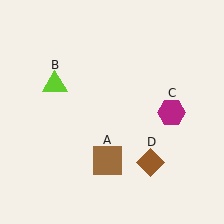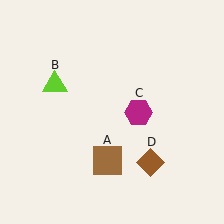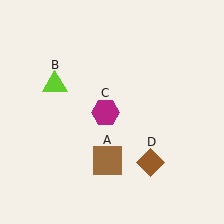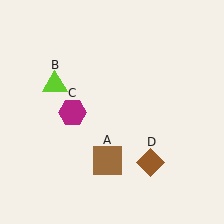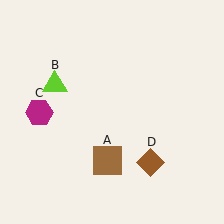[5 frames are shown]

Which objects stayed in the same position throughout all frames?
Brown square (object A) and lime triangle (object B) and brown diamond (object D) remained stationary.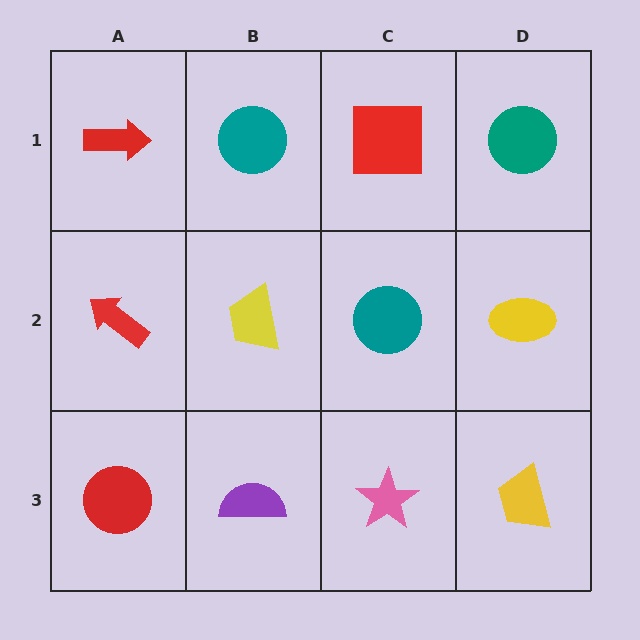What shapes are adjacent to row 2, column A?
A red arrow (row 1, column A), a red circle (row 3, column A), a yellow trapezoid (row 2, column B).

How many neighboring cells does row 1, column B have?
3.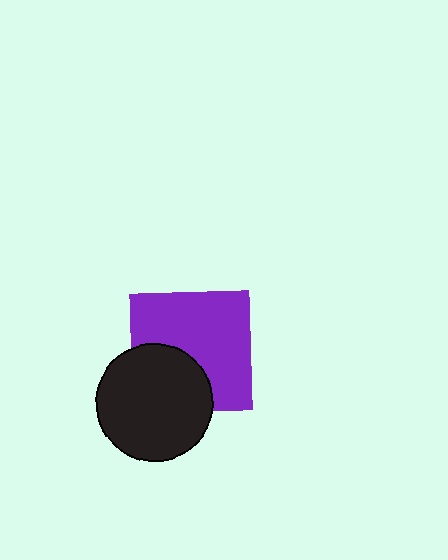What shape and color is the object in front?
The object in front is a black circle.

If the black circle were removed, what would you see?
You would see the complete purple square.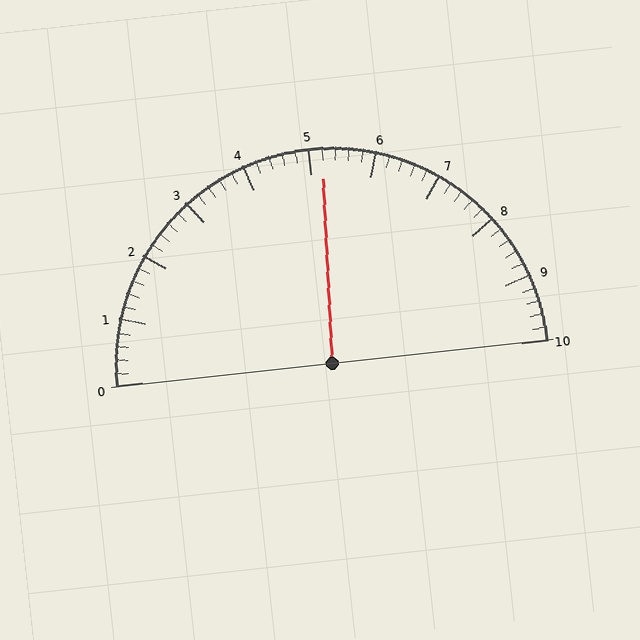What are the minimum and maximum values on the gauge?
The gauge ranges from 0 to 10.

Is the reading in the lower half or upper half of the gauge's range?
The reading is in the upper half of the range (0 to 10).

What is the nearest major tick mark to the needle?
The nearest major tick mark is 5.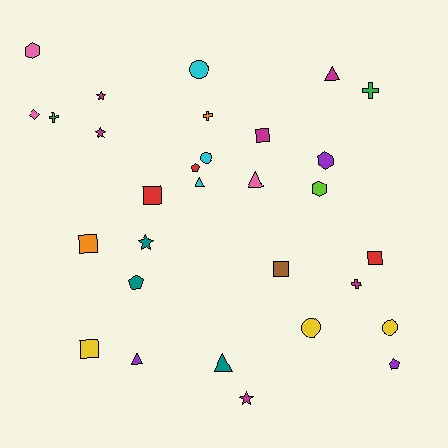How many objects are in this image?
There are 30 objects.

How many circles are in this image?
There are 4 circles.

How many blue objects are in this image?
There are no blue objects.